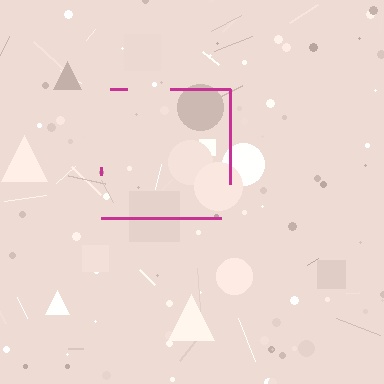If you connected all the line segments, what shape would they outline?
They would outline a square.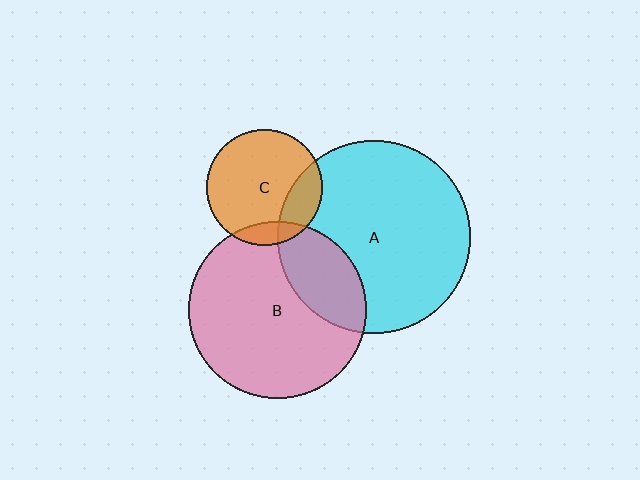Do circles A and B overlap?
Yes.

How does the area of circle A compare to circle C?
Approximately 2.8 times.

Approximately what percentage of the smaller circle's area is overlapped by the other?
Approximately 25%.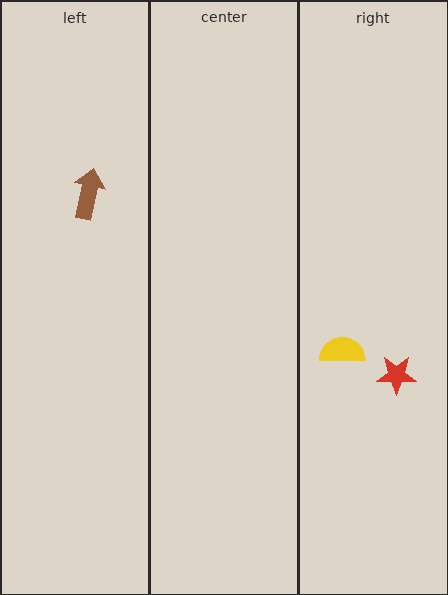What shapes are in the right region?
The yellow semicircle, the red star.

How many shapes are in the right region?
2.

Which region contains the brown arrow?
The left region.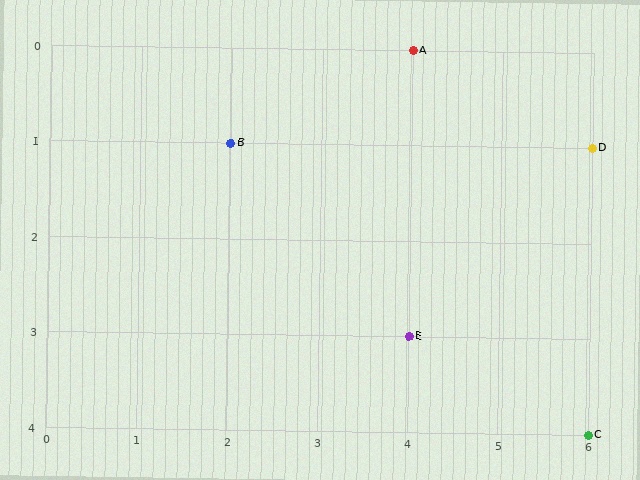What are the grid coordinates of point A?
Point A is at grid coordinates (4, 0).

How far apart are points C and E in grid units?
Points C and E are 2 columns and 1 row apart (about 2.2 grid units diagonally).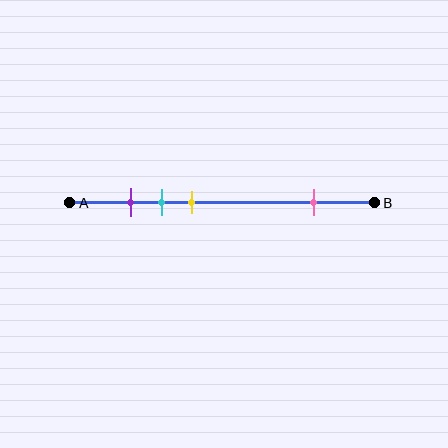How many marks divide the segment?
There are 4 marks dividing the segment.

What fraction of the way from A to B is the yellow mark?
The yellow mark is approximately 40% (0.4) of the way from A to B.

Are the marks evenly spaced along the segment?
No, the marks are not evenly spaced.